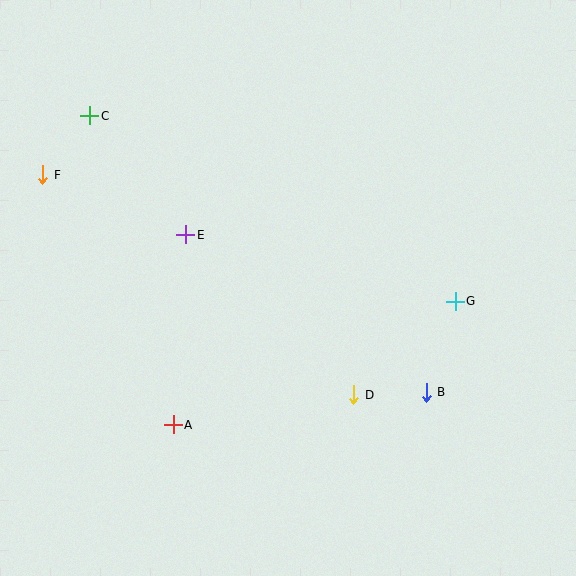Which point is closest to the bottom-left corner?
Point A is closest to the bottom-left corner.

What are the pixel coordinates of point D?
Point D is at (354, 395).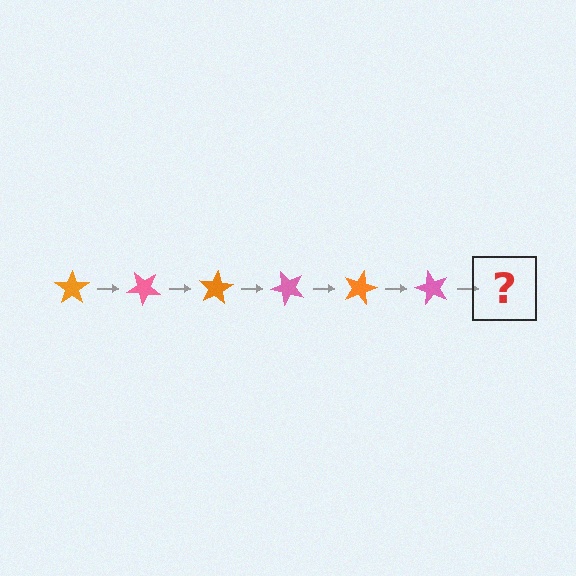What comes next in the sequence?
The next element should be an orange star, rotated 240 degrees from the start.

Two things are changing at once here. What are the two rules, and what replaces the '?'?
The two rules are that it rotates 40 degrees each step and the color cycles through orange and pink. The '?' should be an orange star, rotated 240 degrees from the start.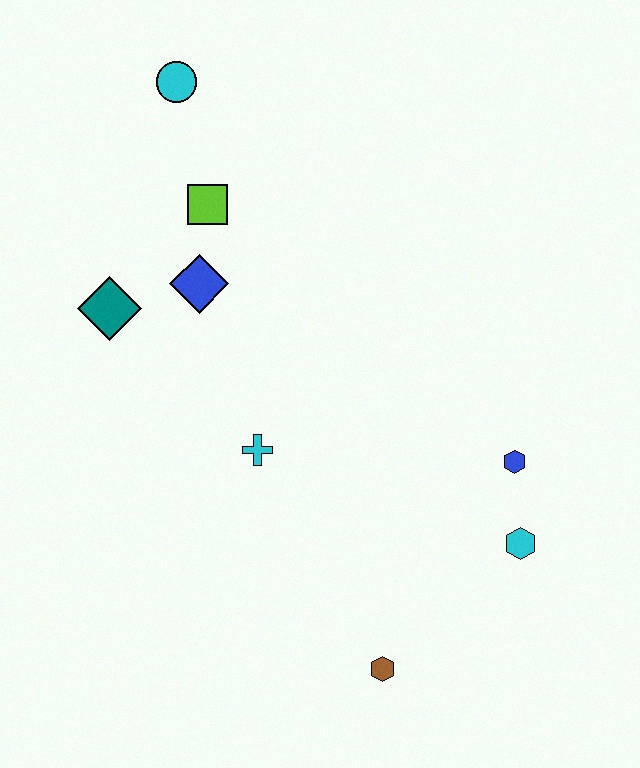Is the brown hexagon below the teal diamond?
Yes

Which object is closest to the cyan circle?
The lime square is closest to the cyan circle.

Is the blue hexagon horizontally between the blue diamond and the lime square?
No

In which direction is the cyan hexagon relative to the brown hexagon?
The cyan hexagon is to the right of the brown hexagon.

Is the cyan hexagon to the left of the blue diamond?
No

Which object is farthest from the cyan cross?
The cyan circle is farthest from the cyan cross.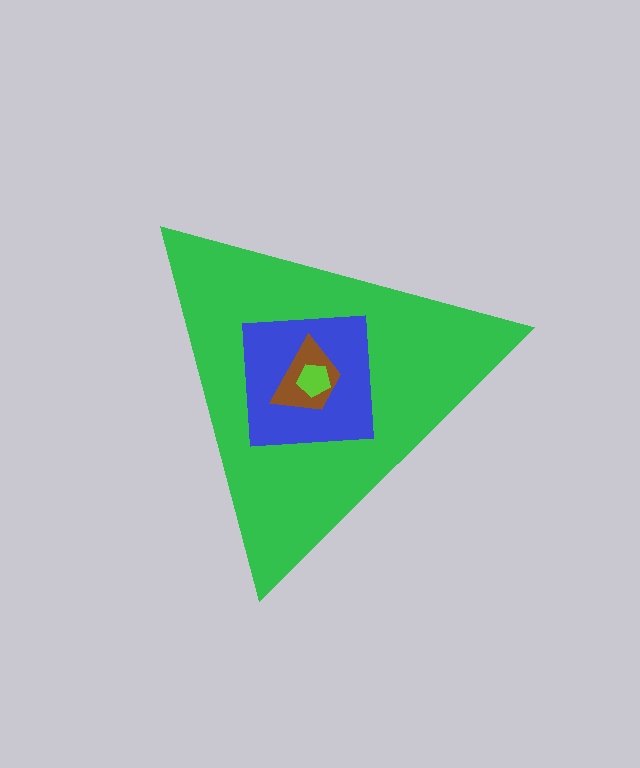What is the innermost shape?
The lime pentagon.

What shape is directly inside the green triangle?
The blue square.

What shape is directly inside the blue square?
The brown trapezoid.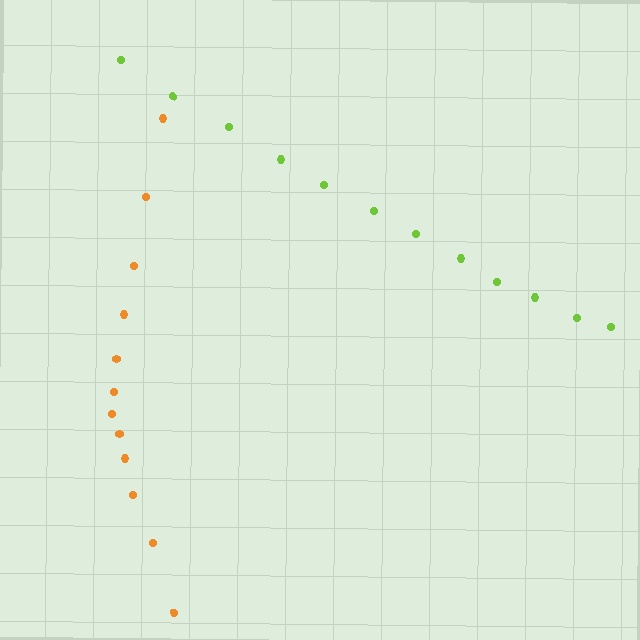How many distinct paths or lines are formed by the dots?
There are 2 distinct paths.